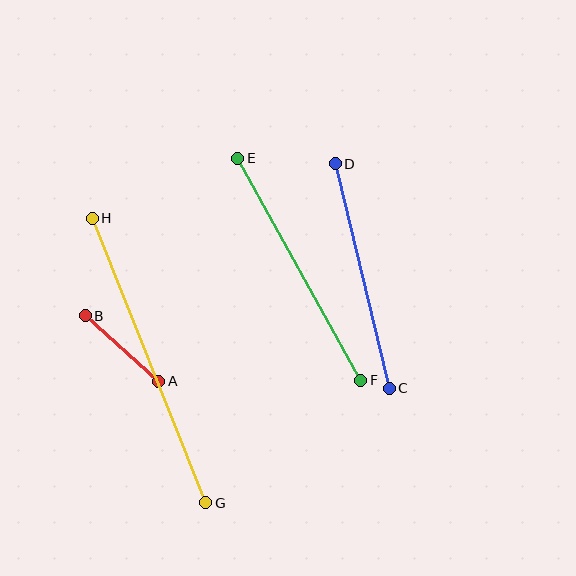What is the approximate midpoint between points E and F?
The midpoint is at approximately (299, 269) pixels.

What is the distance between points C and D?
The distance is approximately 231 pixels.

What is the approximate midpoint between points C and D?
The midpoint is at approximately (362, 276) pixels.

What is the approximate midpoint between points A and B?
The midpoint is at approximately (122, 349) pixels.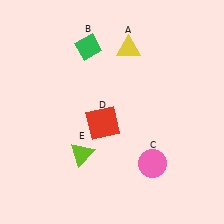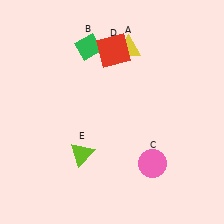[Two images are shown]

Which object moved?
The red square (D) moved up.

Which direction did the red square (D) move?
The red square (D) moved up.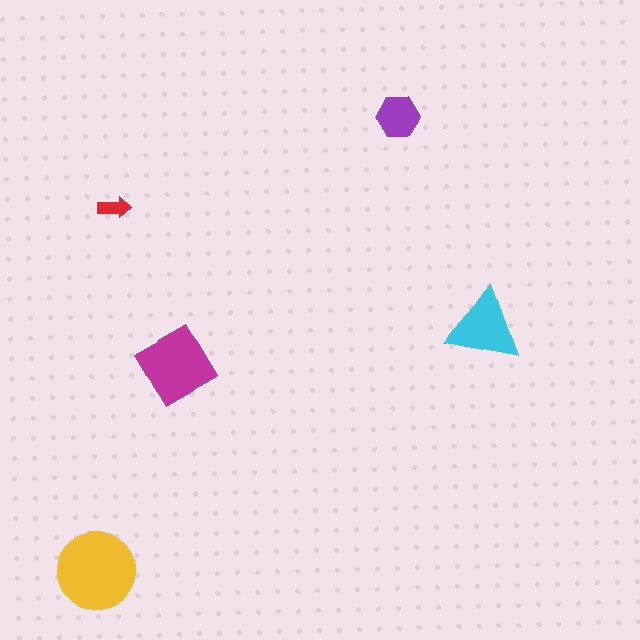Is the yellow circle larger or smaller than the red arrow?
Larger.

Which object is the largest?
The yellow circle.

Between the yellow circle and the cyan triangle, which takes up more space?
The yellow circle.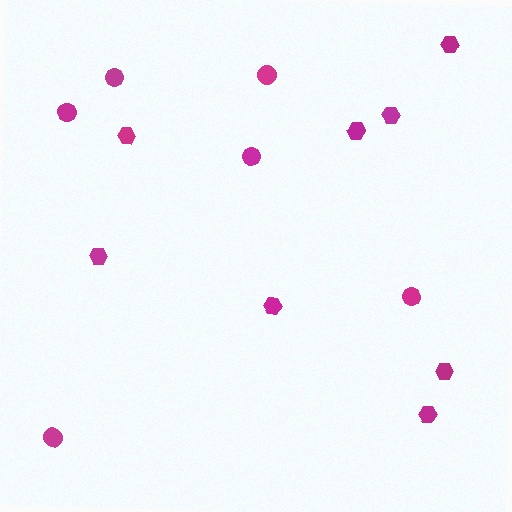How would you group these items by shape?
There are 2 groups: one group of circles (6) and one group of hexagons (8).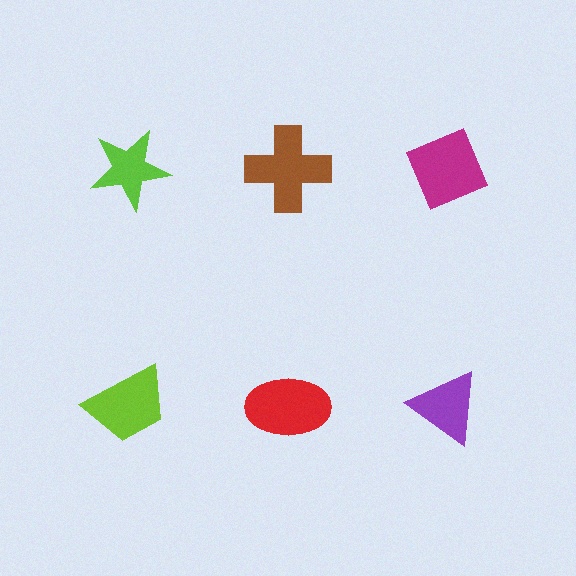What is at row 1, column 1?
A lime star.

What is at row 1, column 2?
A brown cross.